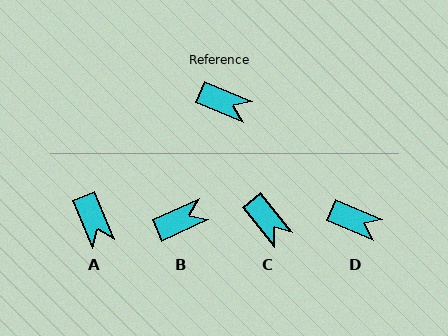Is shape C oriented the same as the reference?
No, it is off by about 28 degrees.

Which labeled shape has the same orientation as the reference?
D.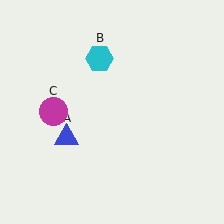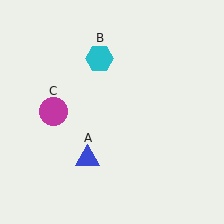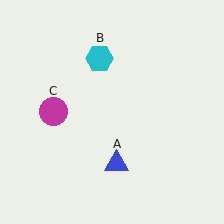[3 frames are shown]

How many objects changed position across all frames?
1 object changed position: blue triangle (object A).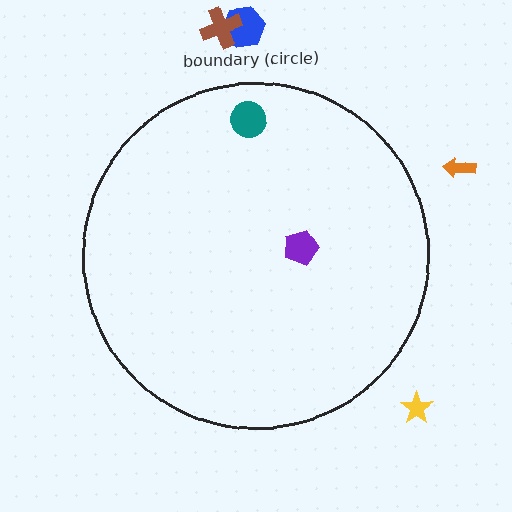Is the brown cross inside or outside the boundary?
Outside.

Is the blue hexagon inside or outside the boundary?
Outside.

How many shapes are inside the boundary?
2 inside, 4 outside.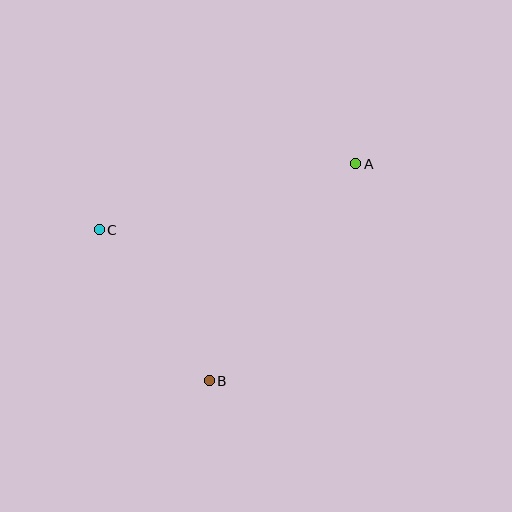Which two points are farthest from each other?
Points A and C are farthest from each other.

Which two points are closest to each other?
Points B and C are closest to each other.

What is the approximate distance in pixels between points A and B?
The distance between A and B is approximately 262 pixels.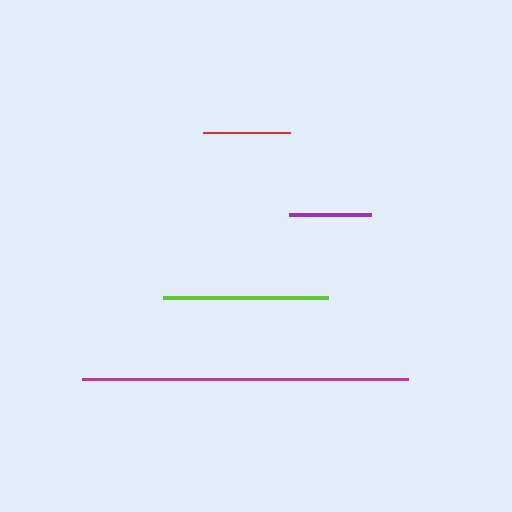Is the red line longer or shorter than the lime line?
The lime line is longer than the red line.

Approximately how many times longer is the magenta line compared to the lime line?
The magenta line is approximately 2.0 times the length of the lime line.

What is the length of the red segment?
The red segment is approximately 88 pixels long.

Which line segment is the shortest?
The purple line is the shortest at approximately 82 pixels.